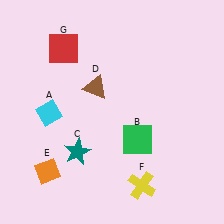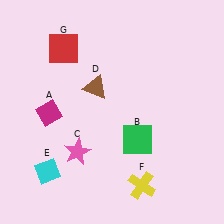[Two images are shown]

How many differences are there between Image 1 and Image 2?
There are 3 differences between the two images.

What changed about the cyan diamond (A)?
In Image 1, A is cyan. In Image 2, it changed to magenta.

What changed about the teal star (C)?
In Image 1, C is teal. In Image 2, it changed to pink.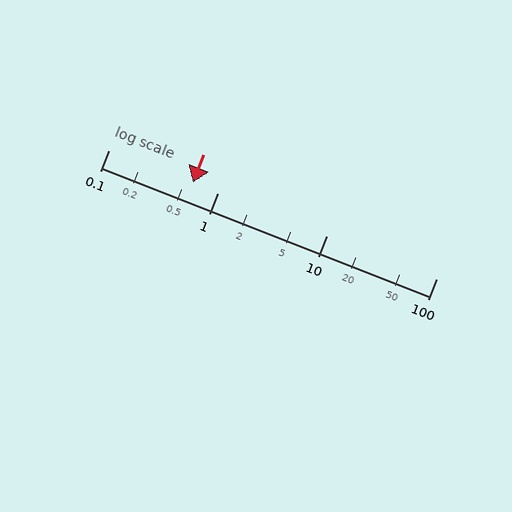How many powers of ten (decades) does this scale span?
The scale spans 3 decades, from 0.1 to 100.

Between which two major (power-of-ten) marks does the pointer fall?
The pointer is between 0.1 and 1.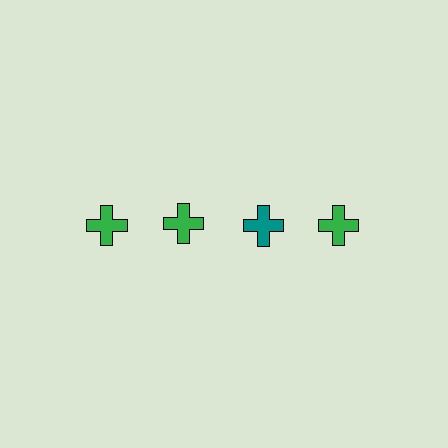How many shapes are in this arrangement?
There are 4 shapes arranged in a grid pattern.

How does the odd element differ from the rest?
It has a different color: teal instead of green.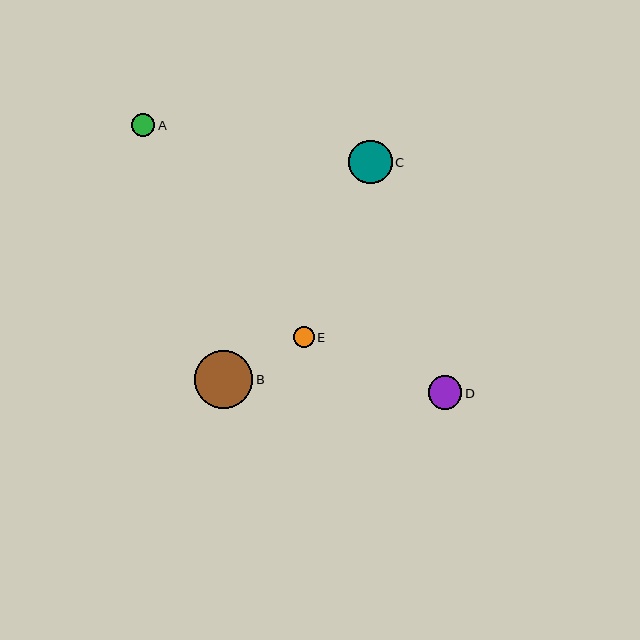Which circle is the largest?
Circle B is the largest with a size of approximately 58 pixels.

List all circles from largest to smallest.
From largest to smallest: B, C, D, A, E.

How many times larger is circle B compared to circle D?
Circle B is approximately 1.7 times the size of circle D.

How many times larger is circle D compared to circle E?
Circle D is approximately 1.6 times the size of circle E.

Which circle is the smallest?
Circle E is the smallest with a size of approximately 21 pixels.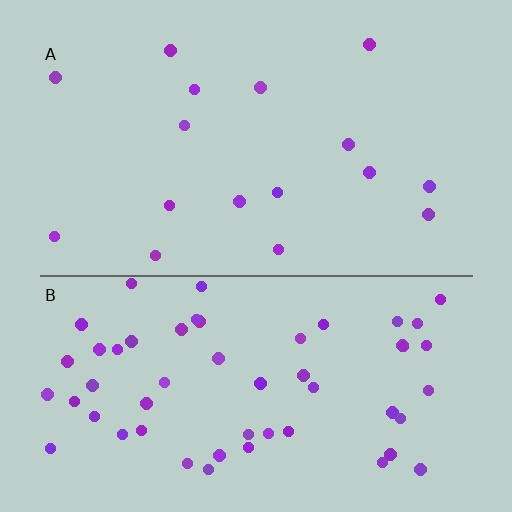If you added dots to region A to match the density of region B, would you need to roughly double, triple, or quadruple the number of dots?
Approximately triple.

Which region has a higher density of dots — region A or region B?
B (the bottom).